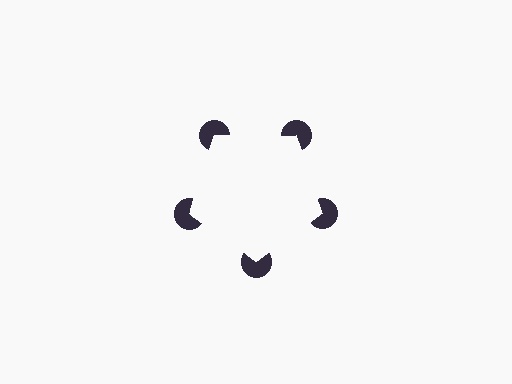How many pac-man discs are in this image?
There are 5 — one at each vertex of the illusory pentagon.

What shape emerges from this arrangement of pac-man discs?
An illusory pentagon — its edges are inferred from the aligned wedge cuts in the pac-man discs, not physically drawn.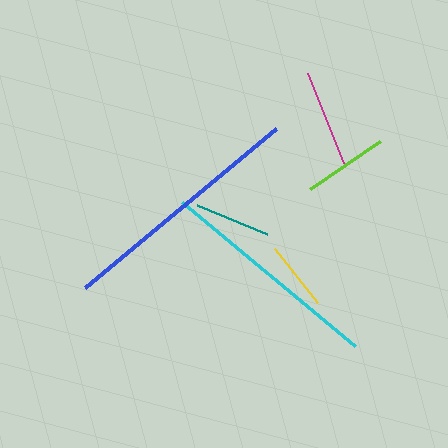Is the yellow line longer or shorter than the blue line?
The blue line is longer than the yellow line.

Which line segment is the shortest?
The yellow line is the shortest at approximately 69 pixels.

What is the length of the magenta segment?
The magenta segment is approximately 97 pixels long.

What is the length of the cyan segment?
The cyan segment is approximately 226 pixels long.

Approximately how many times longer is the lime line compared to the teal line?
The lime line is approximately 1.1 times the length of the teal line.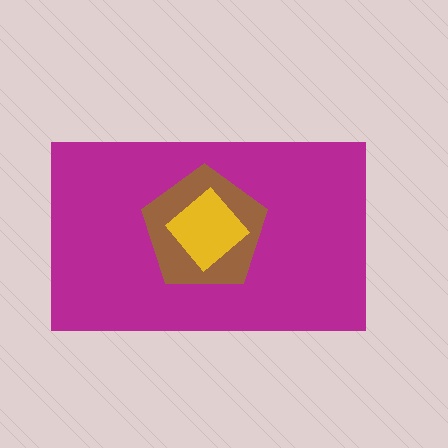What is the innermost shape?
The yellow diamond.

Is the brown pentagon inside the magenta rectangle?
Yes.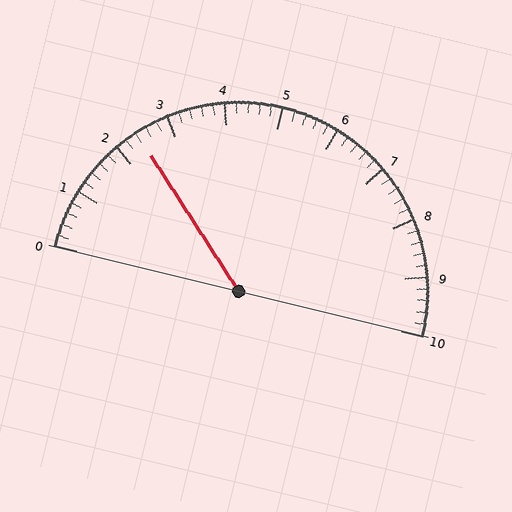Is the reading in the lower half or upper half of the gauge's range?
The reading is in the lower half of the range (0 to 10).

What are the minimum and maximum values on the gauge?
The gauge ranges from 0 to 10.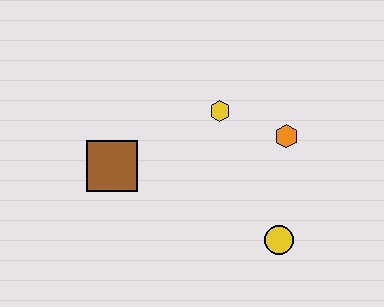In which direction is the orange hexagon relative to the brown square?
The orange hexagon is to the right of the brown square.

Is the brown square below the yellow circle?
No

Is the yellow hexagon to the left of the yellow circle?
Yes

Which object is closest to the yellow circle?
The orange hexagon is closest to the yellow circle.